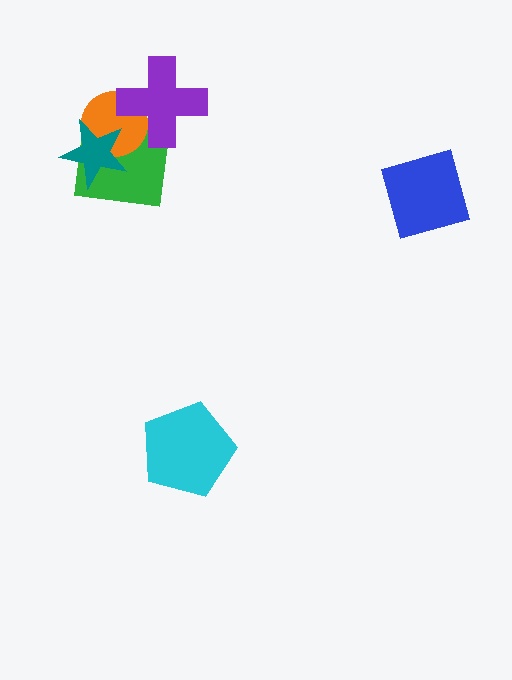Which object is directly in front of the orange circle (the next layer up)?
The purple cross is directly in front of the orange circle.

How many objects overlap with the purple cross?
2 objects overlap with the purple cross.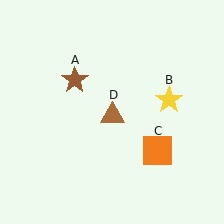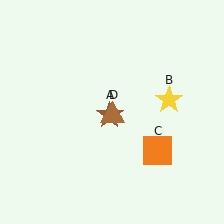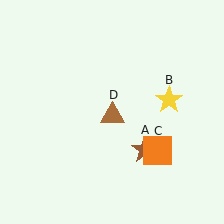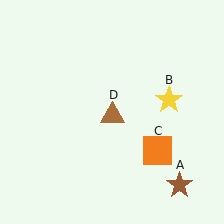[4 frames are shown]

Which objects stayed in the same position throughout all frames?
Yellow star (object B) and orange square (object C) and brown triangle (object D) remained stationary.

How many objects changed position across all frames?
1 object changed position: brown star (object A).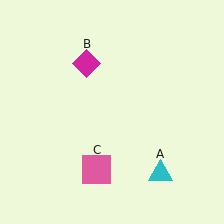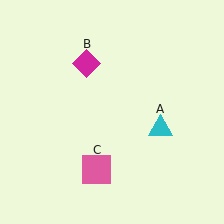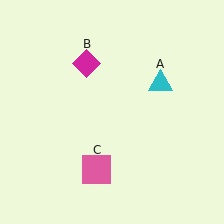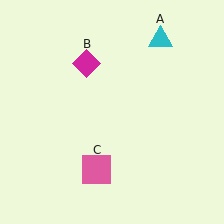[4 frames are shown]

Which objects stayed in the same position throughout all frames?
Magenta diamond (object B) and pink square (object C) remained stationary.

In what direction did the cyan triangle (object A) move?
The cyan triangle (object A) moved up.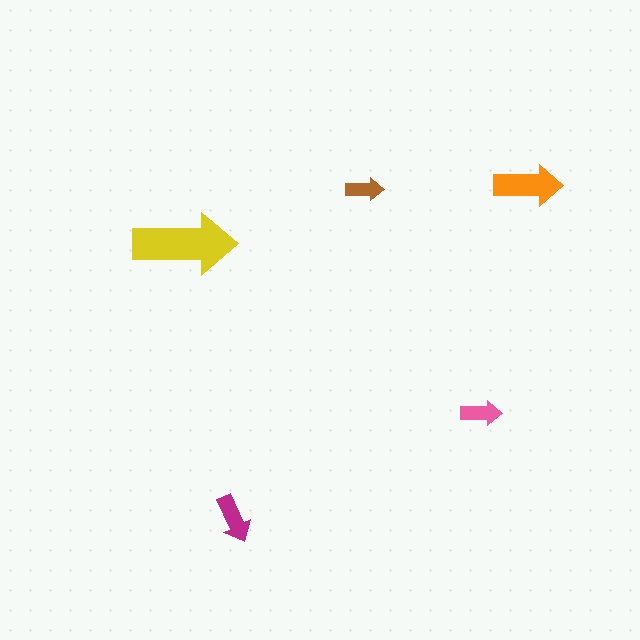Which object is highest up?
The orange arrow is topmost.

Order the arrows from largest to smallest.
the yellow one, the orange one, the magenta one, the pink one, the brown one.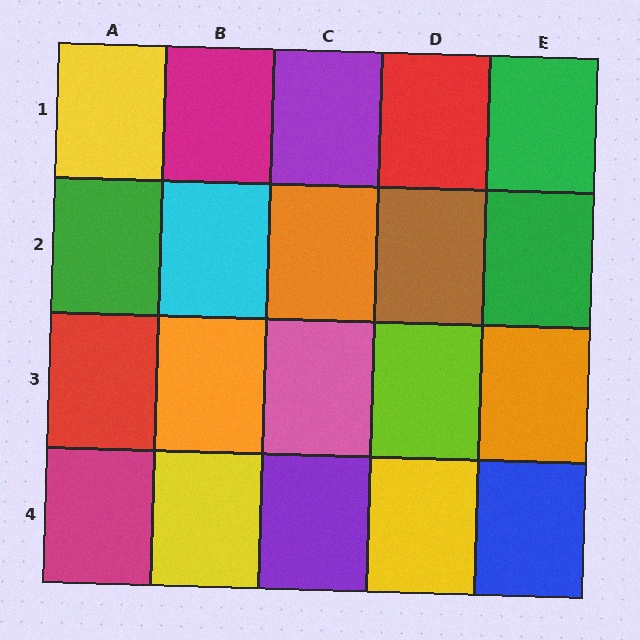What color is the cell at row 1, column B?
Magenta.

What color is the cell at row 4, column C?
Purple.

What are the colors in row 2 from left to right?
Green, cyan, orange, brown, green.